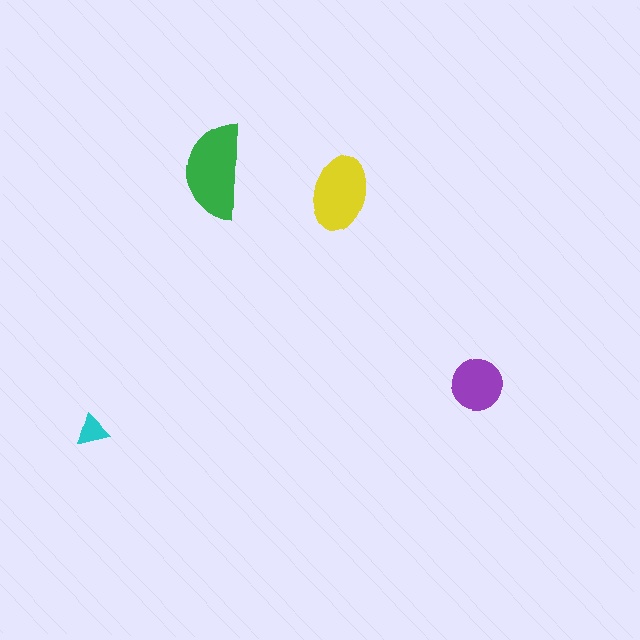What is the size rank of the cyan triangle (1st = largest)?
4th.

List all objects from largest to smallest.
The green semicircle, the yellow ellipse, the purple circle, the cyan triangle.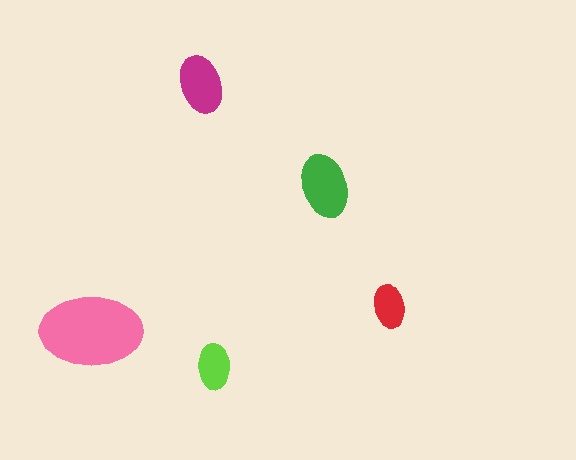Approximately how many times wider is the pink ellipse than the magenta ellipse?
About 2 times wider.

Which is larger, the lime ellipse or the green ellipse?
The green one.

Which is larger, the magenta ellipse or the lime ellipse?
The magenta one.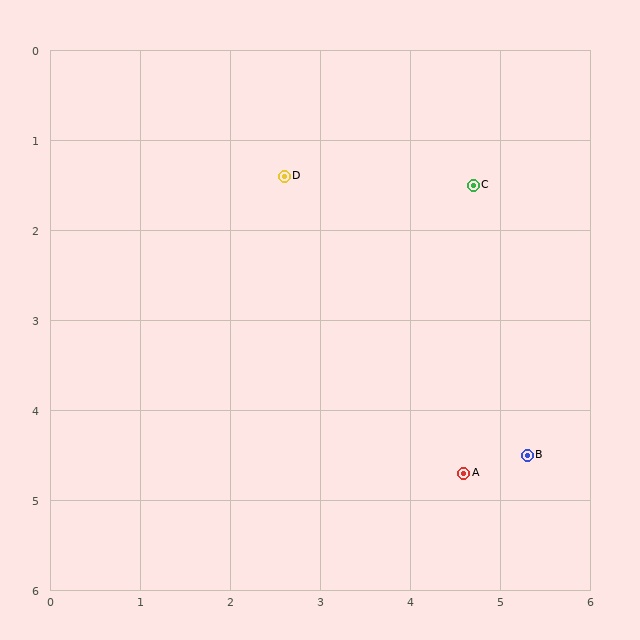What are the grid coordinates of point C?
Point C is at approximately (4.7, 1.5).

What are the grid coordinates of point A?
Point A is at approximately (4.6, 4.7).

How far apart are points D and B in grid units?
Points D and B are about 4.1 grid units apart.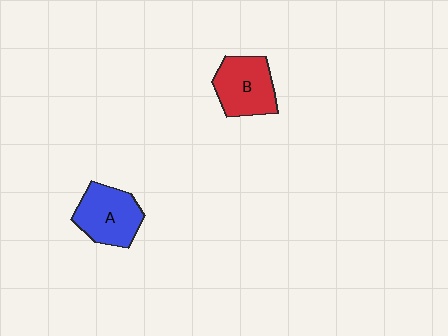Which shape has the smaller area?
Shape A (blue).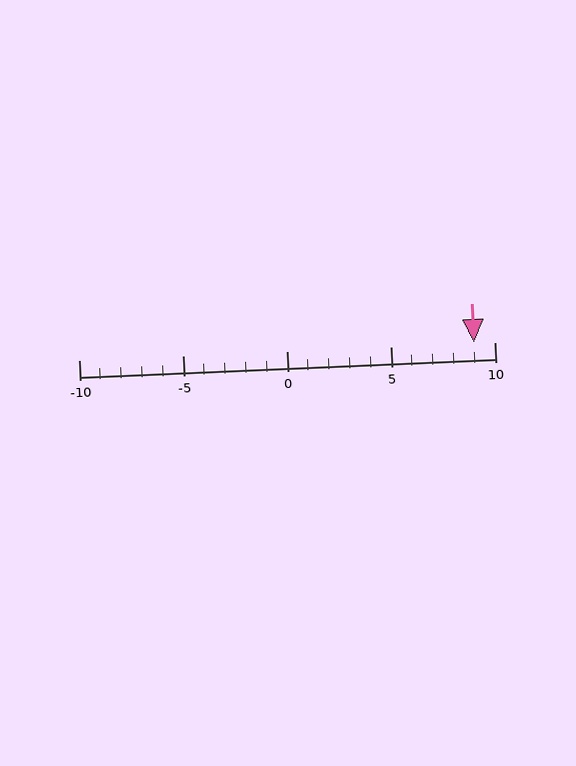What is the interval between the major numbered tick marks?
The major tick marks are spaced 5 units apart.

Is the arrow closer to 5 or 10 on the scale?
The arrow is closer to 10.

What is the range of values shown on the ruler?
The ruler shows values from -10 to 10.